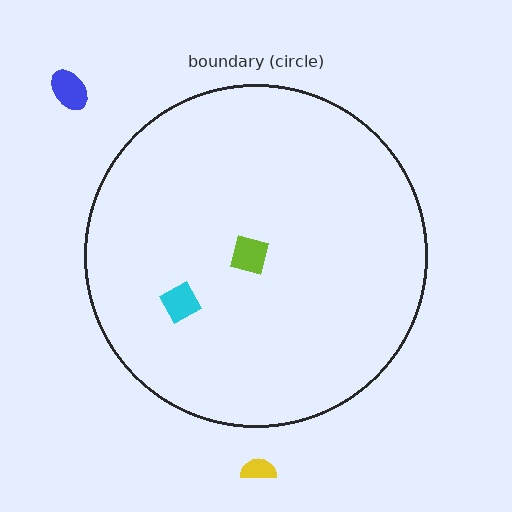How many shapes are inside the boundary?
2 inside, 2 outside.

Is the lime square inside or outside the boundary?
Inside.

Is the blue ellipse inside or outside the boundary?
Outside.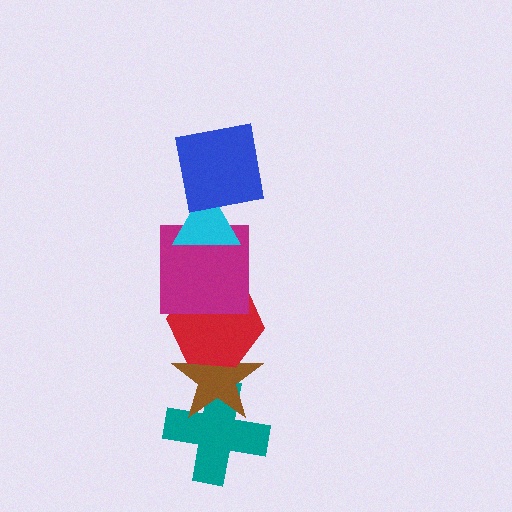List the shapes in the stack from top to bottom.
From top to bottom: the blue square, the cyan triangle, the magenta square, the red hexagon, the brown star, the teal cross.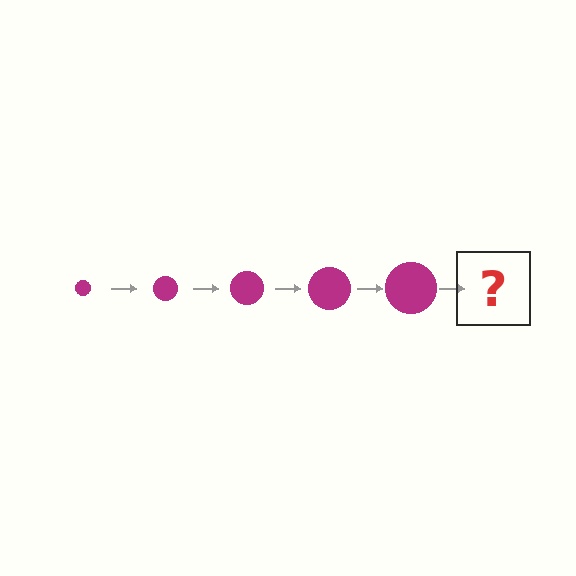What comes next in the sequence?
The next element should be a magenta circle, larger than the previous one.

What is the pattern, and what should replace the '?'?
The pattern is that the circle gets progressively larger each step. The '?' should be a magenta circle, larger than the previous one.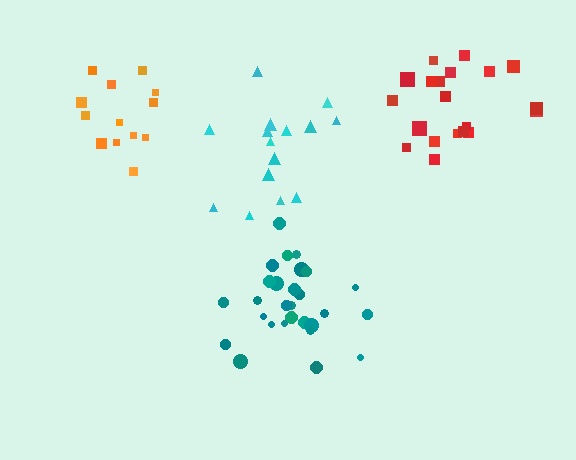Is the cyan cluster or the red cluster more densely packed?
Red.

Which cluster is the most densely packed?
Red.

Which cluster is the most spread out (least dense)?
Cyan.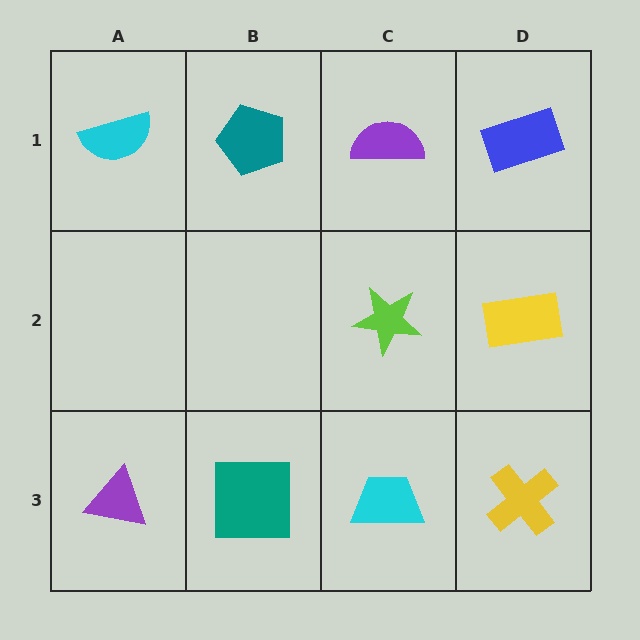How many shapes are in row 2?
2 shapes.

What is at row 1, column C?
A purple semicircle.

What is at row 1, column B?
A teal pentagon.